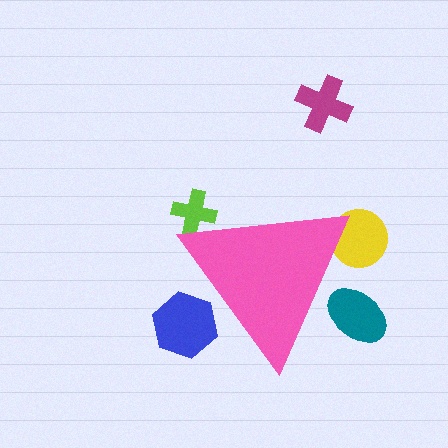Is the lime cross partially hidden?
Yes, the lime cross is partially hidden behind the pink triangle.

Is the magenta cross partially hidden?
No, the magenta cross is fully visible.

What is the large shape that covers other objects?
A pink triangle.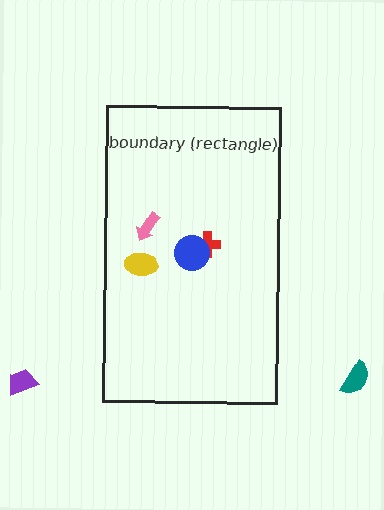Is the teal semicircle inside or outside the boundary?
Outside.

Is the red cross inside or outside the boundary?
Inside.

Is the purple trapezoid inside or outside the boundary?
Outside.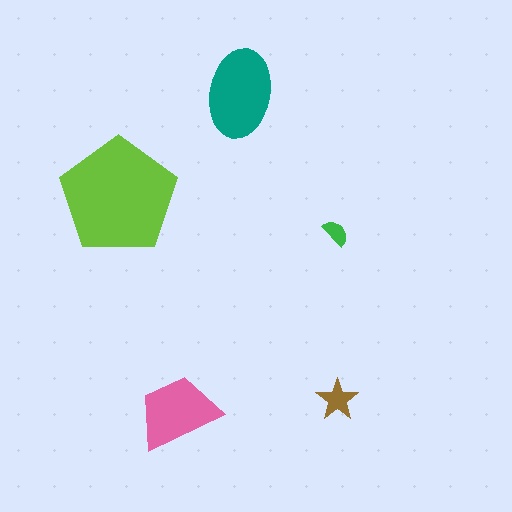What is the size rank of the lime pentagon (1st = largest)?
1st.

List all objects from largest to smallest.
The lime pentagon, the teal ellipse, the pink trapezoid, the brown star, the green semicircle.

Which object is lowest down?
The pink trapezoid is bottommost.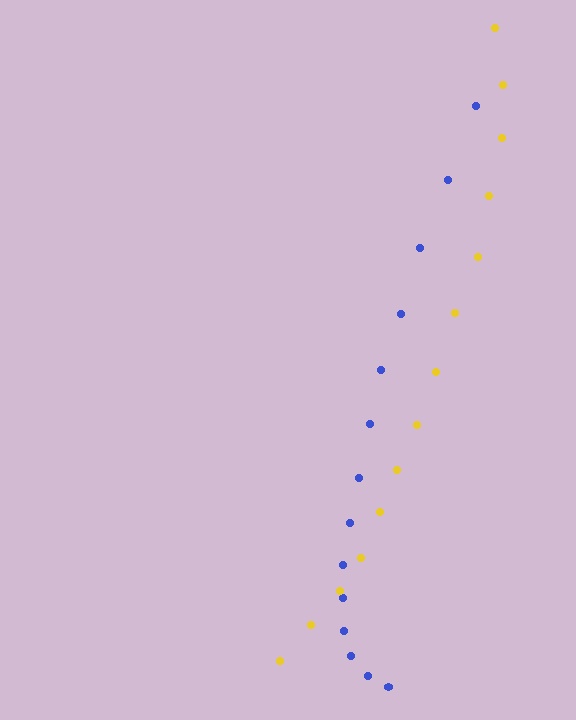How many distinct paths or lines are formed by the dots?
There are 2 distinct paths.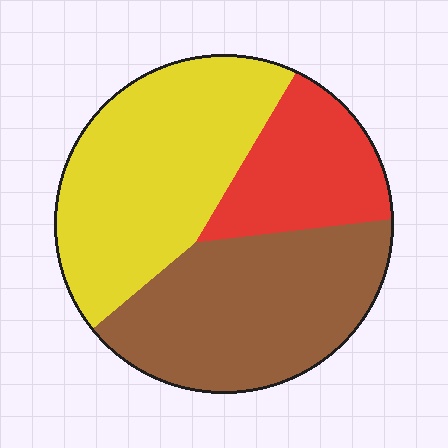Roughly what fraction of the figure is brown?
Brown takes up about three eighths (3/8) of the figure.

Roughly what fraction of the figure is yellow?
Yellow covers 41% of the figure.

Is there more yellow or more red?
Yellow.